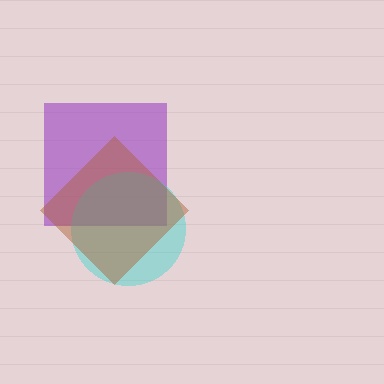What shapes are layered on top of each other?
The layered shapes are: a purple square, a cyan circle, a brown diamond.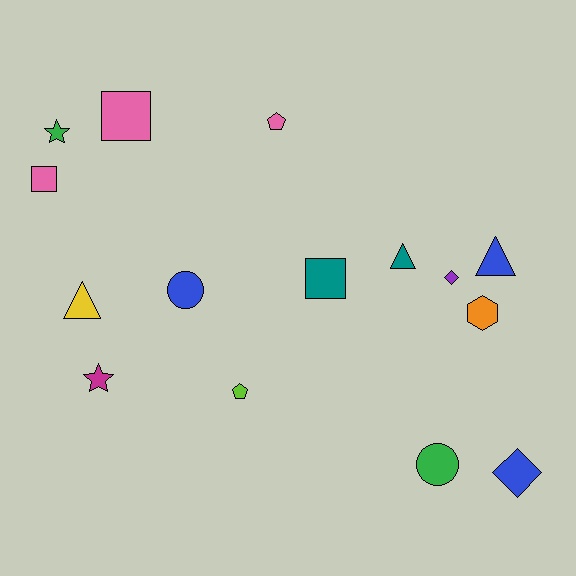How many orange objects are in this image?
There is 1 orange object.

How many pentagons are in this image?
There are 2 pentagons.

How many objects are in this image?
There are 15 objects.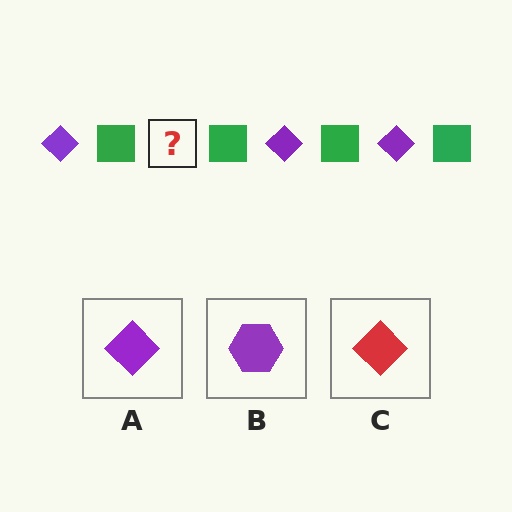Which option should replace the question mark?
Option A.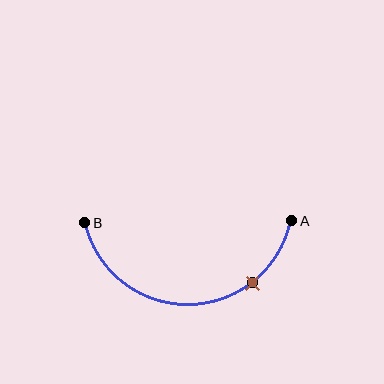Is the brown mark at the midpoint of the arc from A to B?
No. The brown mark lies on the arc but is closer to endpoint A. The arc midpoint would be at the point on the curve equidistant along the arc from both A and B.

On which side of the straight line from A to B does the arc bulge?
The arc bulges below the straight line connecting A and B.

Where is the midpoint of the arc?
The arc midpoint is the point on the curve farthest from the straight line joining A and B. It sits below that line.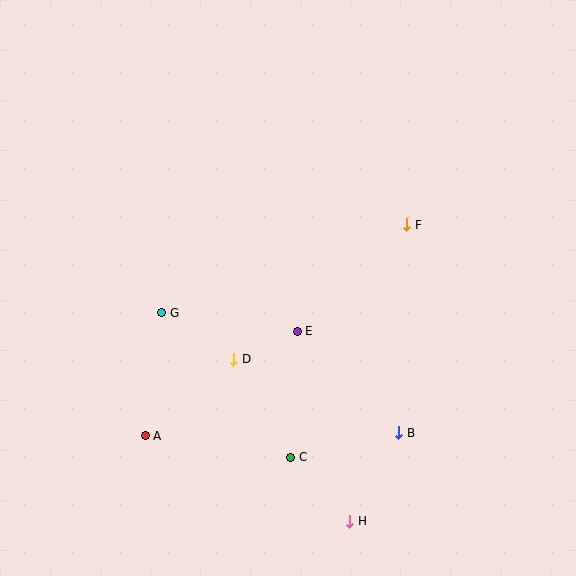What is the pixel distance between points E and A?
The distance between E and A is 184 pixels.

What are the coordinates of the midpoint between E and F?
The midpoint between E and F is at (352, 278).